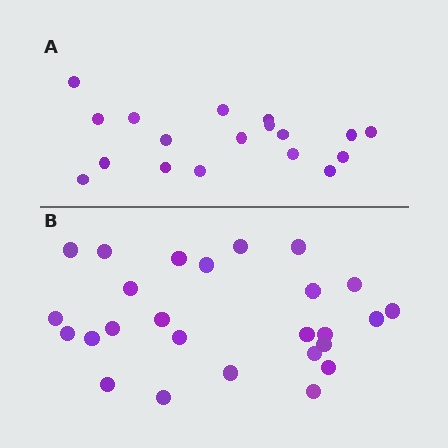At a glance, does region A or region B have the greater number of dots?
Region B (the bottom region) has more dots.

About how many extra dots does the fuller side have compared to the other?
Region B has roughly 8 or so more dots than region A.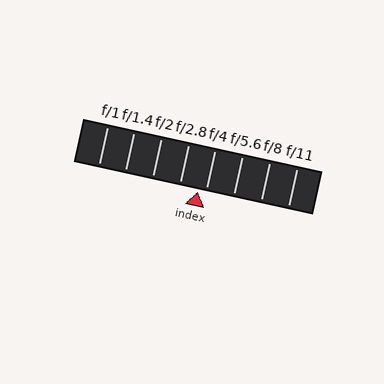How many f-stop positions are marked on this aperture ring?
There are 8 f-stop positions marked.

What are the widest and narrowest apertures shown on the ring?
The widest aperture shown is f/1 and the narrowest is f/11.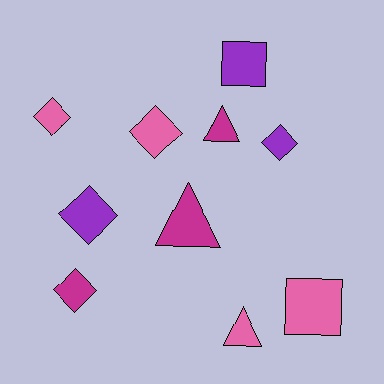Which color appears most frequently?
Pink, with 4 objects.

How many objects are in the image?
There are 10 objects.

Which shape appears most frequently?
Diamond, with 5 objects.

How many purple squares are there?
There is 1 purple square.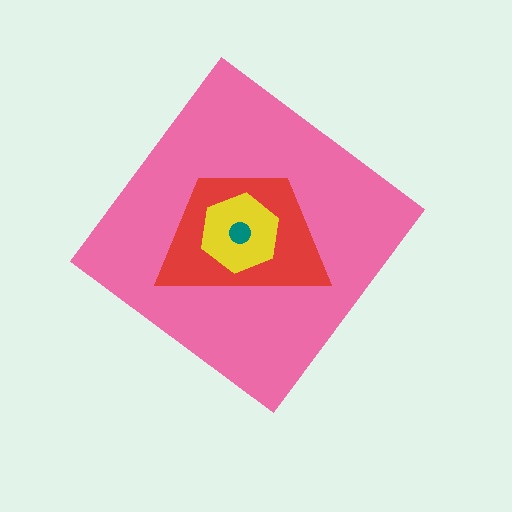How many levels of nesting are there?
4.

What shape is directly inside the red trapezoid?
The yellow hexagon.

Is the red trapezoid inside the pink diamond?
Yes.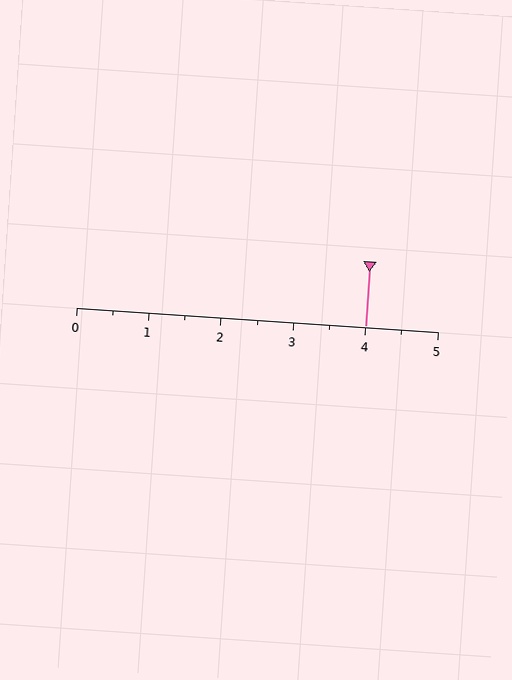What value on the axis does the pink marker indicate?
The marker indicates approximately 4.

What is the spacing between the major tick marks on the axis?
The major ticks are spaced 1 apart.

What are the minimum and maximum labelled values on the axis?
The axis runs from 0 to 5.